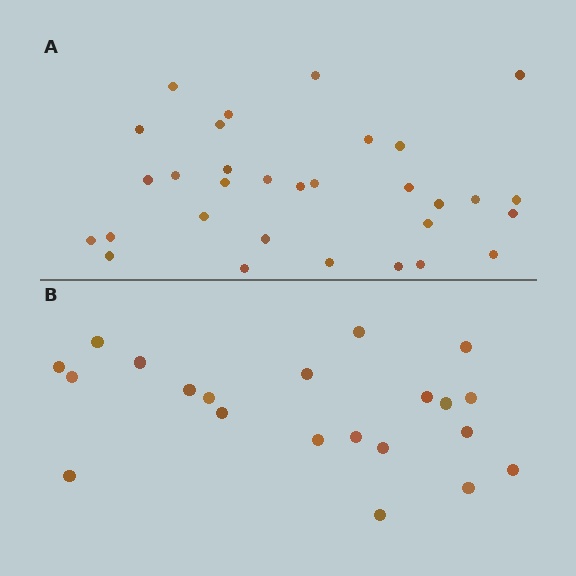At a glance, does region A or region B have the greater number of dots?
Region A (the top region) has more dots.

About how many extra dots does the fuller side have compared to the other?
Region A has roughly 10 or so more dots than region B.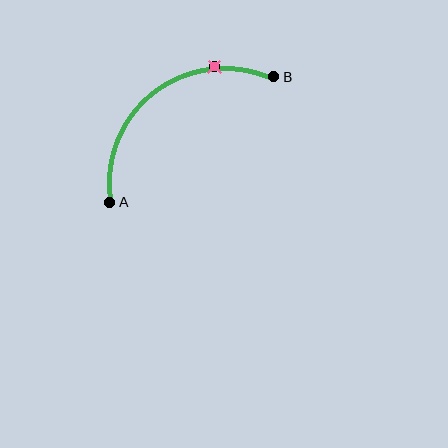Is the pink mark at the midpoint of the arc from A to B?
No. The pink mark lies on the arc but is closer to endpoint B. The arc midpoint would be at the point on the curve equidistant along the arc from both A and B.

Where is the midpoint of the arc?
The arc midpoint is the point on the curve farthest from the straight line joining A and B. It sits above and to the left of that line.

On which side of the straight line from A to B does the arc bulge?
The arc bulges above and to the left of the straight line connecting A and B.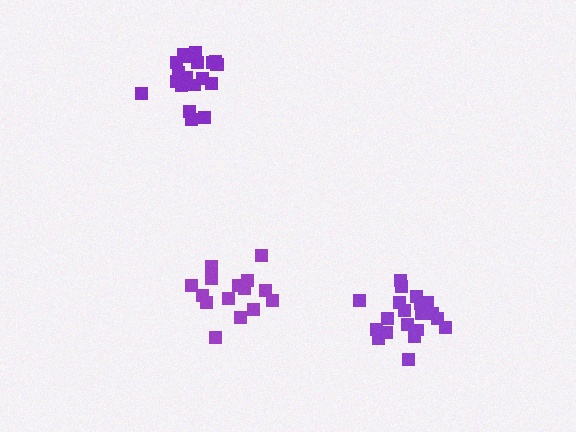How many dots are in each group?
Group 1: 21 dots, Group 2: 15 dots, Group 3: 20 dots (56 total).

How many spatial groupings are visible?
There are 3 spatial groupings.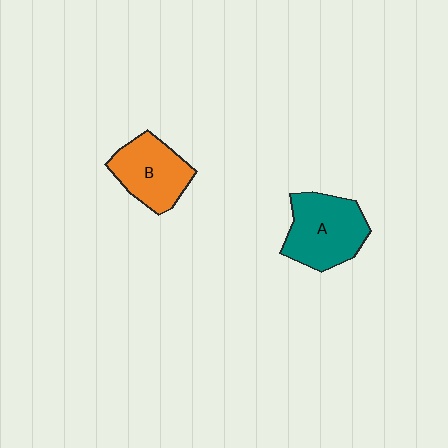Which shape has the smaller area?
Shape B (orange).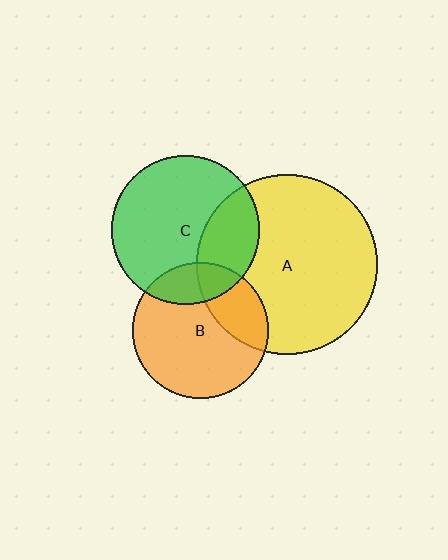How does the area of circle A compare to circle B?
Approximately 1.8 times.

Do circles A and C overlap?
Yes.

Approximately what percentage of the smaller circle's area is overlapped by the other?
Approximately 30%.